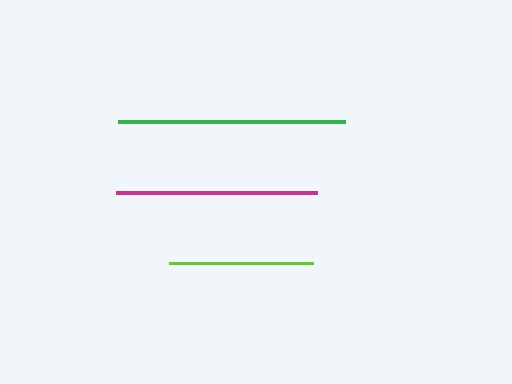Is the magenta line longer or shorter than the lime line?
The magenta line is longer than the lime line.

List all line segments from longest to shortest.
From longest to shortest: green, magenta, lime.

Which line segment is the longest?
The green line is the longest at approximately 227 pixels.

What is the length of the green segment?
The green segment is approximately 227 pixels long.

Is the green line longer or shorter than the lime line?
The green line is longer than the lime line.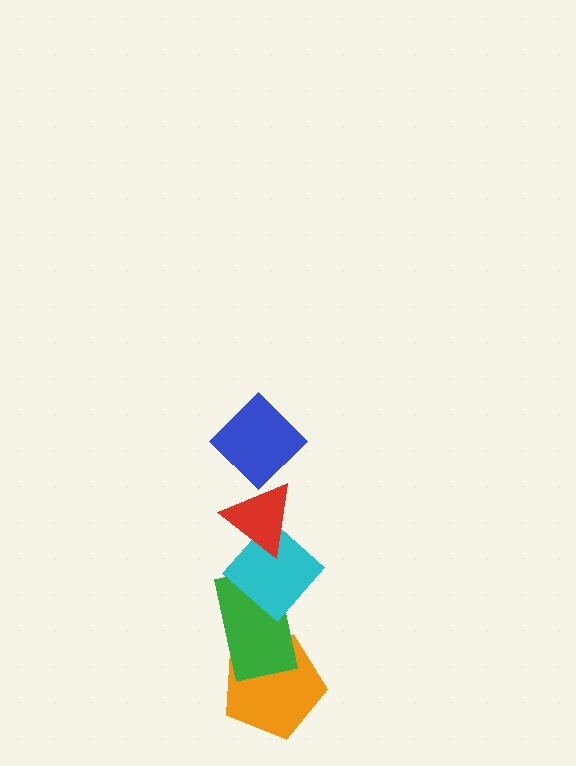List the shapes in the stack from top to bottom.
From top to bottom: the blue diamond, the red triangle, the cyan diamond, the green rectangle, the orange pentagon.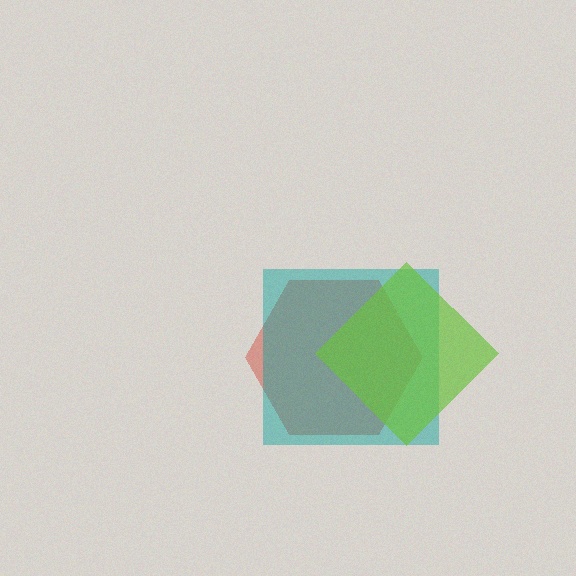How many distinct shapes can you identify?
There are 3 distinct shapes: a red hexagon, a teal square, a lime diamond.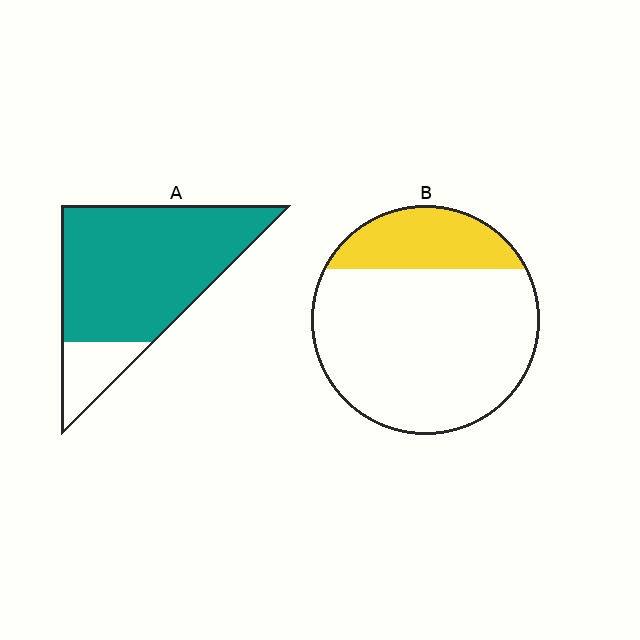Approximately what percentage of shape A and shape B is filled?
A is approximately 85% and B is approximately 25%.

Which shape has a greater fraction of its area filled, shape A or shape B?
Shape A.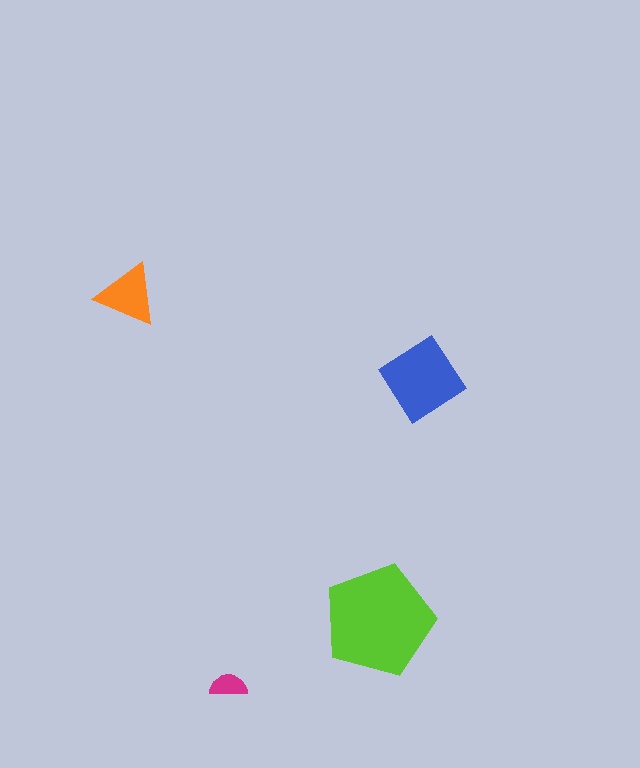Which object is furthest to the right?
The blue diamond is rightmost.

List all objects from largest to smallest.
The lime pentagon, the blue diamond, the orange triangle, the magenta semicircle.